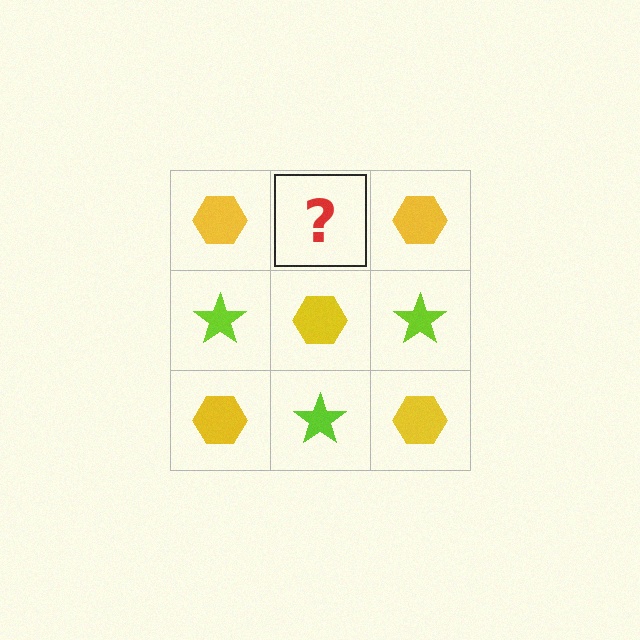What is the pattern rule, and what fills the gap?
The rule is that it alternates yellow hexagon and lime star in a checkerboard pattern. The gap should be filled with a lime star.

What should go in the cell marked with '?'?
The missing cell should contain a lime star.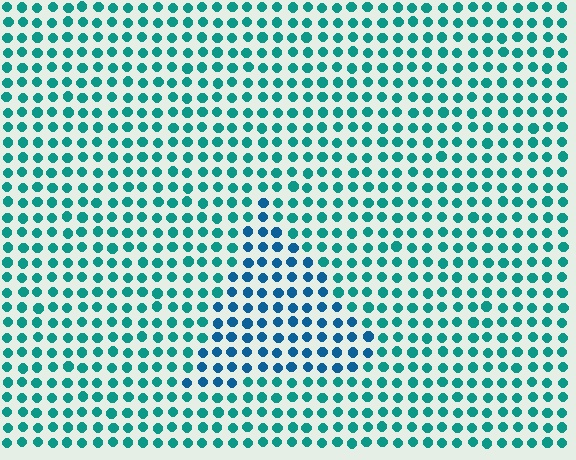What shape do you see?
I see a triangle.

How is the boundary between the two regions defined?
The boundary is defined purely by a slight shift in hue (about 32 degrees). Spacing, size, and orientation are identical on both sides.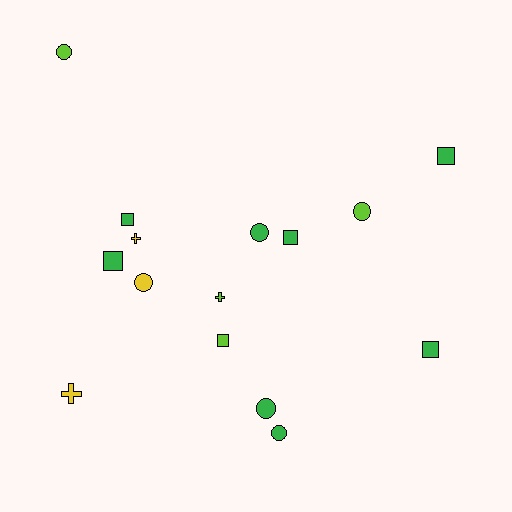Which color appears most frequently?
Green, with 8 objects.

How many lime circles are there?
There are 2 lime circles.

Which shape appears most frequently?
Square, with 6 objects.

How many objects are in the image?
There are 15 objects.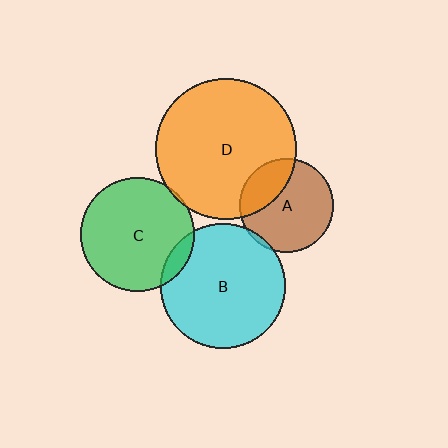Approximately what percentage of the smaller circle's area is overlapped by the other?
Approximately 25%.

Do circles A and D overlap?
Yes.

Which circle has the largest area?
Circle D (orange).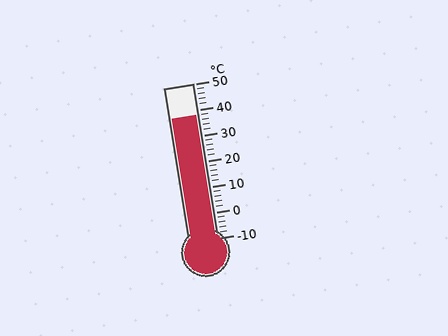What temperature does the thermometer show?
The thermometer shows approximately 38°C.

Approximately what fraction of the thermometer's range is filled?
The thermometer is filled to approximately 80% of its range.